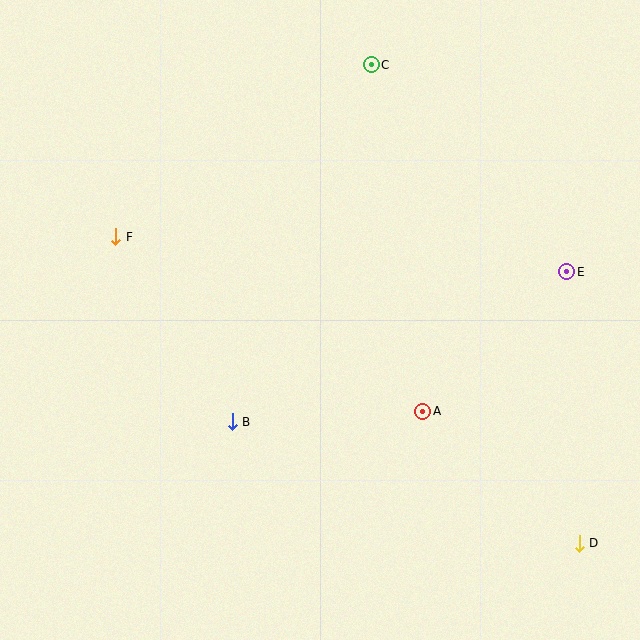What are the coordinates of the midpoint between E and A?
The midpoint between E and A is at (495, 341).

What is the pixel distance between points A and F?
The distance between A and F is 353 pixels.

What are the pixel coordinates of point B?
Point B is at (232, 422).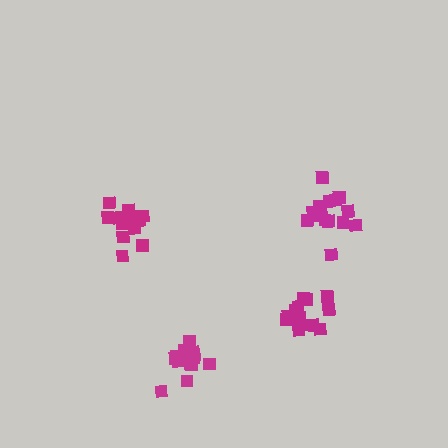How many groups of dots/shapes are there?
There are 4 groups.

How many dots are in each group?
Group 1: 16 dots, Group 2: 14 dots, Group 3: 16 dots, Group 4: 14 dots (60 total).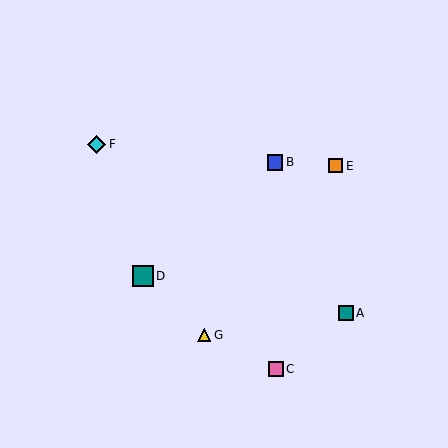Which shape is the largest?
The teal square (labeled D) is the largest.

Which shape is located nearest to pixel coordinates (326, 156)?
The orange square (labeled E) at (336, 166) is nearest to that location.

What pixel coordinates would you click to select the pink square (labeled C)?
Click at (276, 369) to select the pink square C.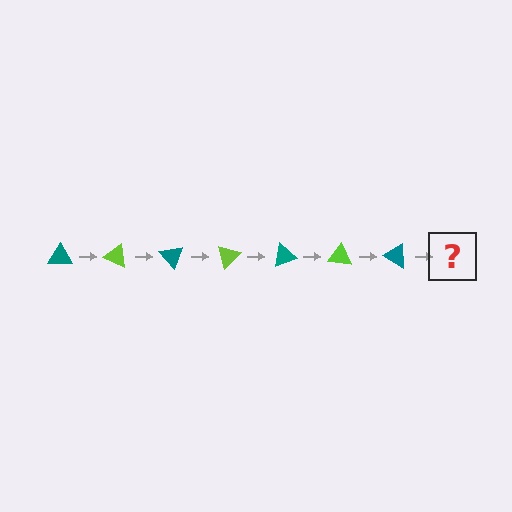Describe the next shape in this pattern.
It should be a lime triangle, rotated 175 degrees from the start.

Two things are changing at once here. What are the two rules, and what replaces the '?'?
The two rules are that it rotates 25 degrees each step and the color cycles through teal and lime. The '?' should be a lime triangle, rotated 175 degrees from the start.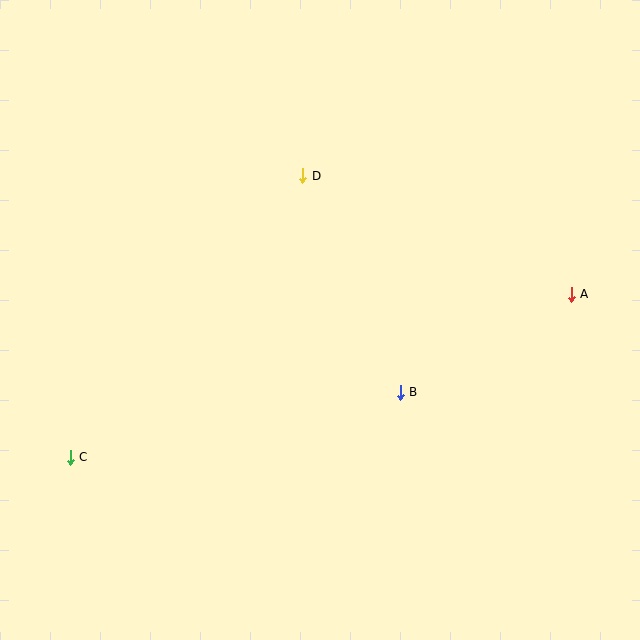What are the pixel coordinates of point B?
Point B is at (400, 392).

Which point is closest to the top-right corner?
Point A is closest to the top-right corner.